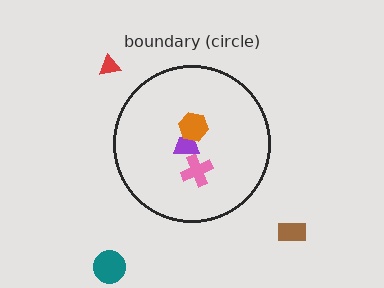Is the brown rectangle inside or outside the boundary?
Outside.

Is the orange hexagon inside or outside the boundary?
Inside.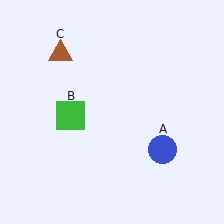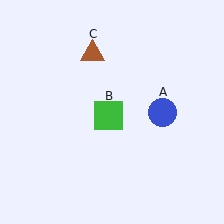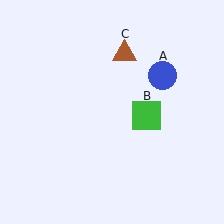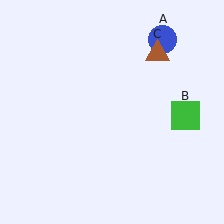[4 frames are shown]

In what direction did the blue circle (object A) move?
The blue circle (object A) moved up.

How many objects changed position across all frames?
3 objects changed position: blue circle (object A), green square (object B), brown triangle (object C).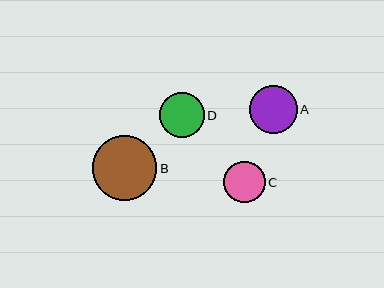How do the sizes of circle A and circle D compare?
Circle A and circle D are approximately the same size.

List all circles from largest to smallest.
From largest to smallest: B, A, D, C.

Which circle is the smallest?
Circle C is the smallest with a size of approximately 41 pixels.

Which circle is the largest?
Circle B is the largest with a size of approximately 65 pixels.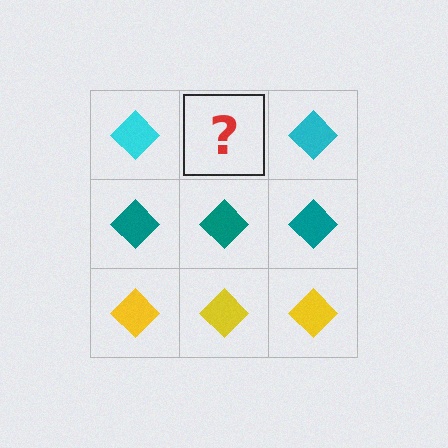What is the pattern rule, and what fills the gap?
The rule is that each row has a consistent color. The gap should be filled with a cyan diamond.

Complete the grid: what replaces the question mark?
The question mark should be replaced with a cyan diamond.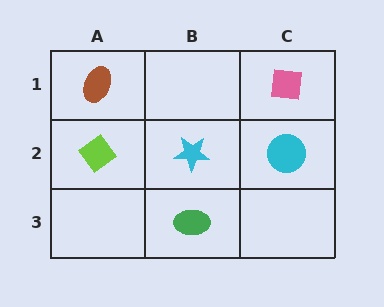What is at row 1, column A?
A brown ellipse.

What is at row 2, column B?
A cyan star.